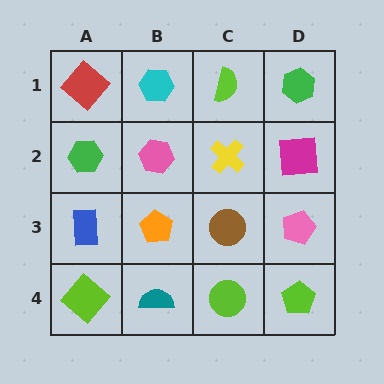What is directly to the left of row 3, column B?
A blue rectangle.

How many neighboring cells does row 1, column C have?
3.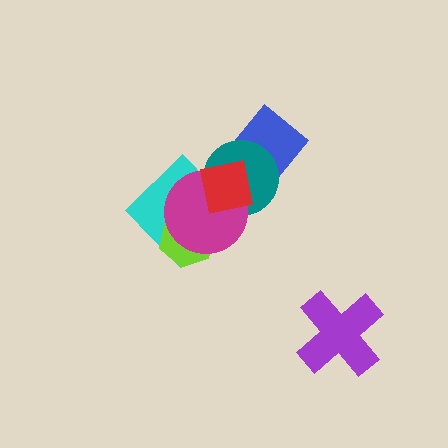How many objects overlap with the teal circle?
4 objects overlap with the teal circle.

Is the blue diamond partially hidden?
Yes, it is partially covered by another shape.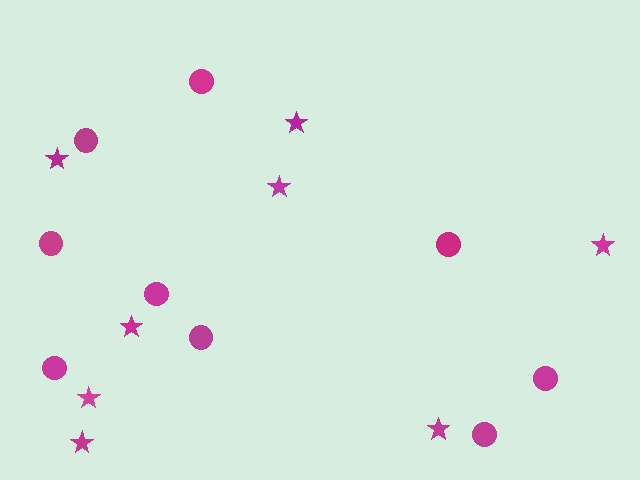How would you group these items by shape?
There are 2 groups: one group of stars (8) and one group of circles (9).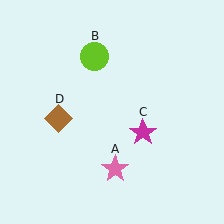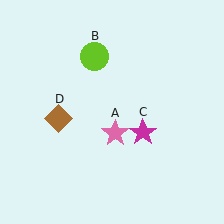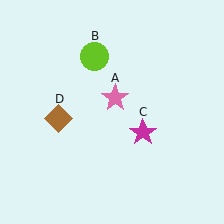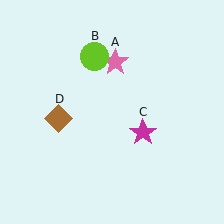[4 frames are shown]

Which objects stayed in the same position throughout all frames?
Lime circle (object B) and magenta star (object C) and brown diamond (object D) remained stationary.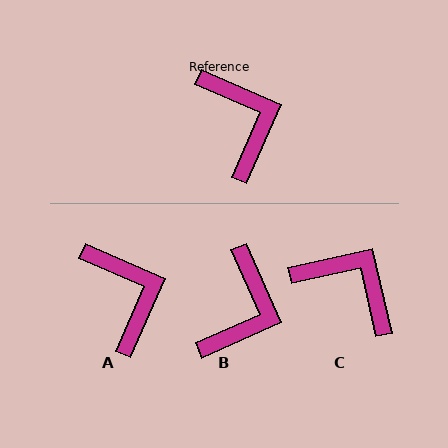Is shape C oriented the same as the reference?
No, it is off by about 36 degrees.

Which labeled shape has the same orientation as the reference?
A.